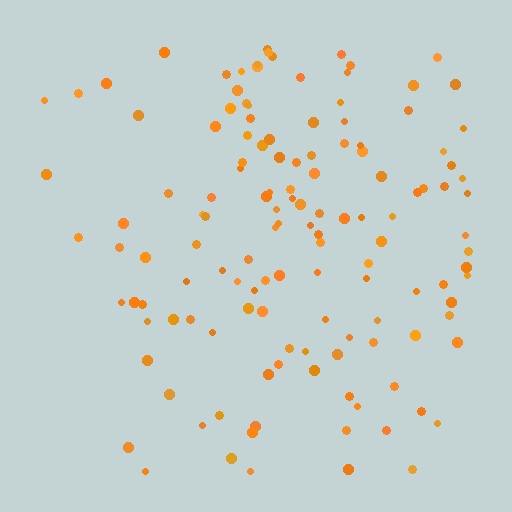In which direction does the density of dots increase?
From left to right, with the right side densest.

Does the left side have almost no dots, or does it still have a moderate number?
Still a moderate number, just noticeably fewer than the right.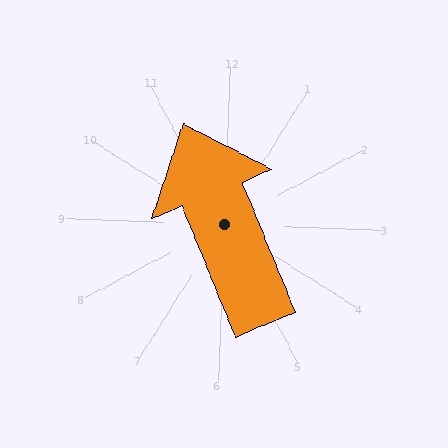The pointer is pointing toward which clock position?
Roughly 11 o'clock.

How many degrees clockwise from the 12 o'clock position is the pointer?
Approximately 336 degrees.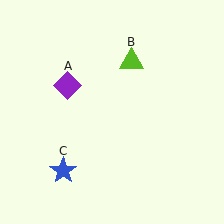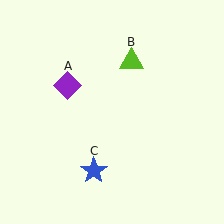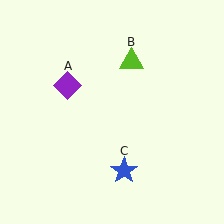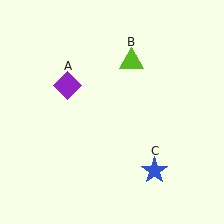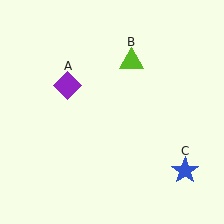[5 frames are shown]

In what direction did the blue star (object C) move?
The blue star (object C) moved right.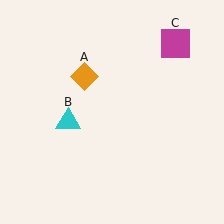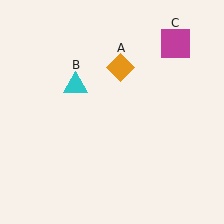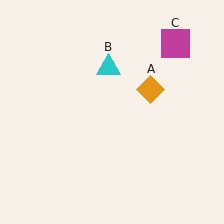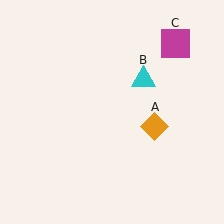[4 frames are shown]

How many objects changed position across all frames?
2 objects changed position: orange diamond (object A), cyan triangle (object B).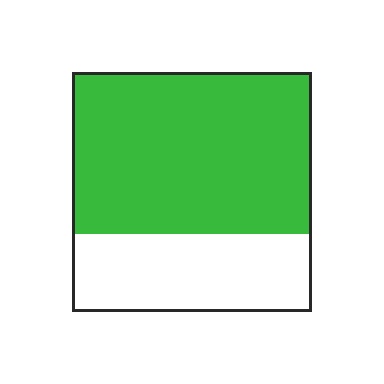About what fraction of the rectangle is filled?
About two thirds (2/3).